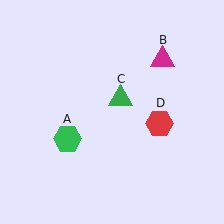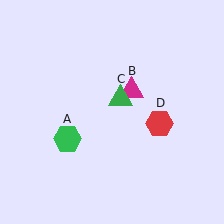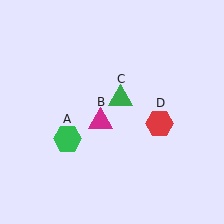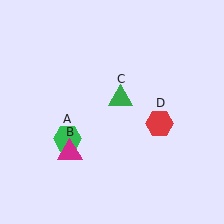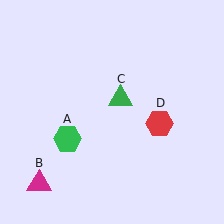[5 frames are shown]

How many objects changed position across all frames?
1 object changed position: magenta triangle (object B).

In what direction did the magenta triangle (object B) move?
The magenta triangle (object B) moved down and to the left.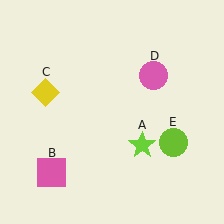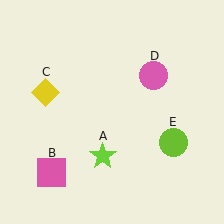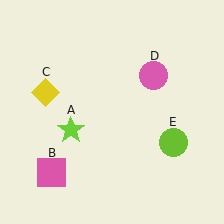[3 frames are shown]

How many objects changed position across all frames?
1 object changed position: lime star (object A).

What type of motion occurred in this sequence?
The lime star (object A) rotated clockwise around the center of the scene.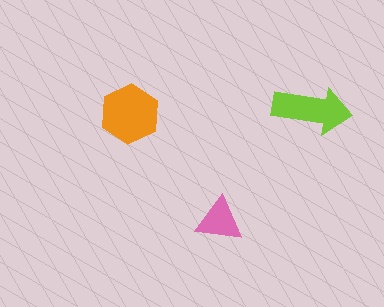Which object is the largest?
The orange hexagon.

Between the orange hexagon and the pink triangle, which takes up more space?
The orange hexagon.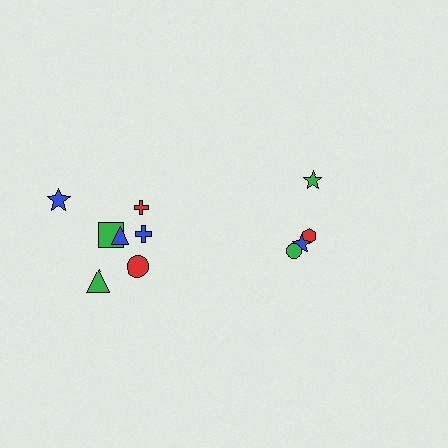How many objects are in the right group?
There are 4 objects.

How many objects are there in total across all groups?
There are 11 objects.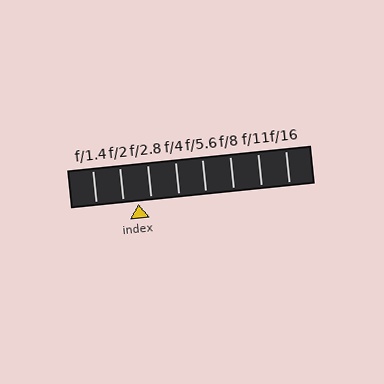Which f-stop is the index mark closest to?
The index mark is closest to f/2.8.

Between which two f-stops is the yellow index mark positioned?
The index mark is between f/2 and f/2.8.